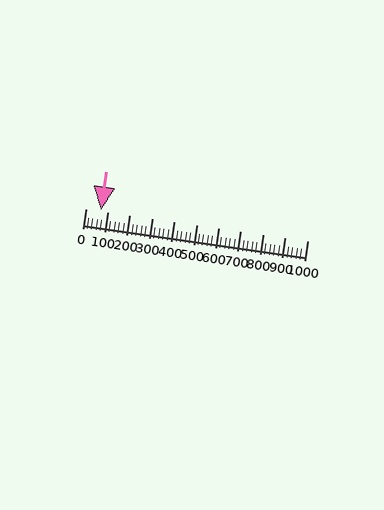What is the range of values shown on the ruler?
The ruler shows values from 0 to 1000.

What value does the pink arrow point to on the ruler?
The pink arrow points to approximately 69.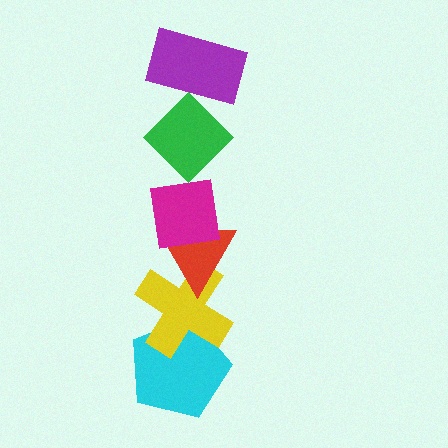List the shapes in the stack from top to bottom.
From top to bottom: the purple rectangle, the green diamond, the magenta square, the red triangle, the yellow cross, the cyan pentagon.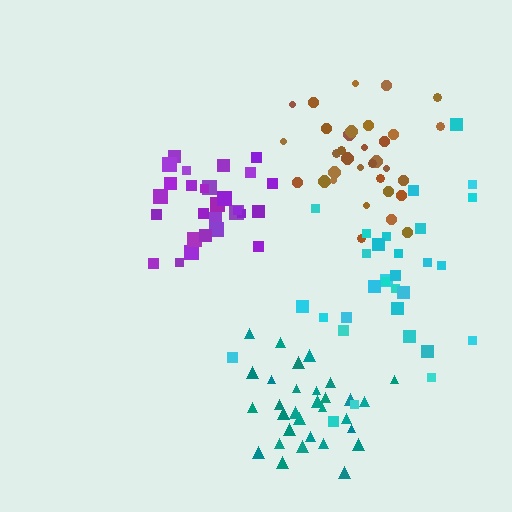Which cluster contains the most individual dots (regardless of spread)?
Brown (33).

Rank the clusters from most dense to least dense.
purple, brown, teal, cyan.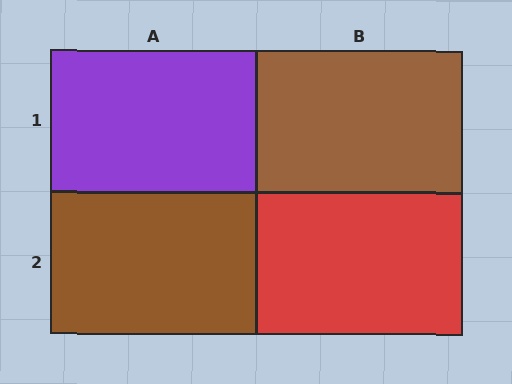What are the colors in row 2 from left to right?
Brown, red.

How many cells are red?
1 cell is red.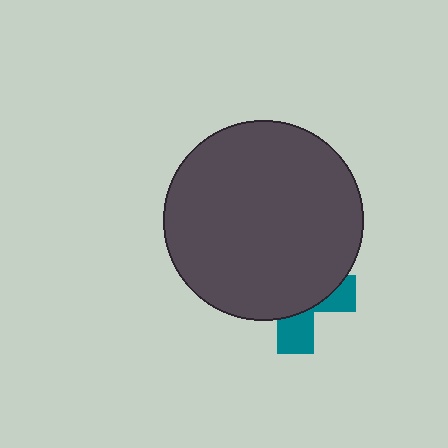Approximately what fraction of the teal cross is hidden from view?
Roughly 69% of the teal cross is hidden behind the dark gray circle.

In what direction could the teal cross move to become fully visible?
The teal cross could move down. That would shift it out from behind the dark gray circle entirely.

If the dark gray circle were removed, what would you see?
You would see the complete teal cross.